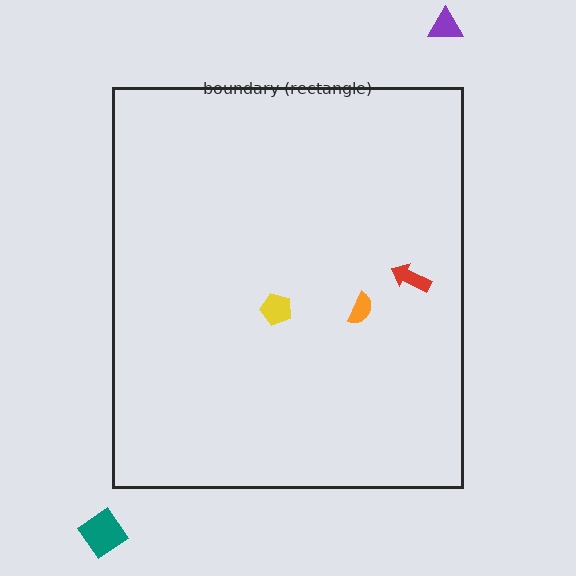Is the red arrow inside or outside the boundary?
Inside.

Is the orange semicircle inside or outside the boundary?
Inside.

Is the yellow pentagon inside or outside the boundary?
Inside.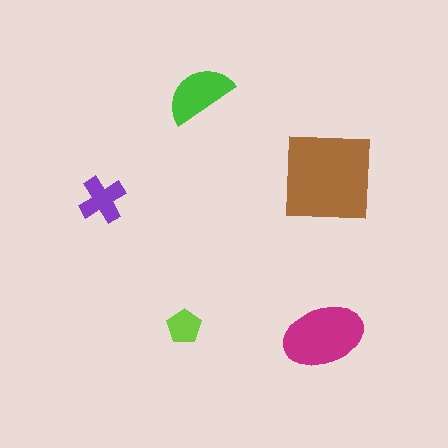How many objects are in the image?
There are 5 objects in the image.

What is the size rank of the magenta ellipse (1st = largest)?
2nd.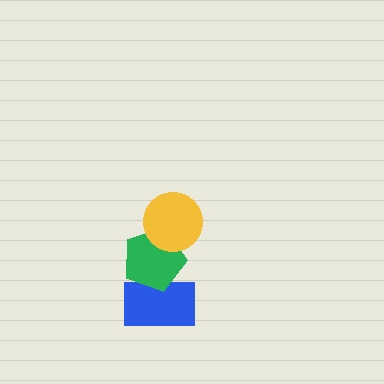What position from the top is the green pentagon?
The green pentagon is 2nd from the top.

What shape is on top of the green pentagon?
The yellow circle is on top of the green pentagon.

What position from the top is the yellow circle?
The yellow circle is 1st from the top.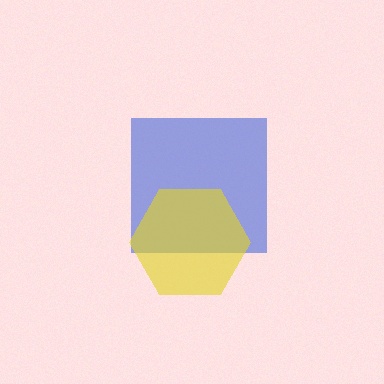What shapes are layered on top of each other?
The layered shapes are: a blue square, a yellow hexagon.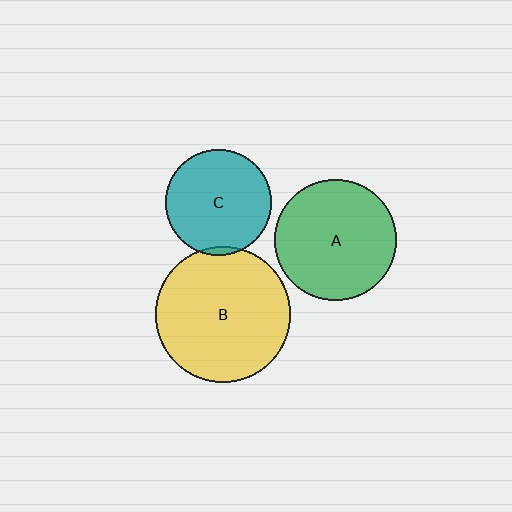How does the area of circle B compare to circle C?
Approximately 1.6 times.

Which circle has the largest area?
Circle B (yellow).